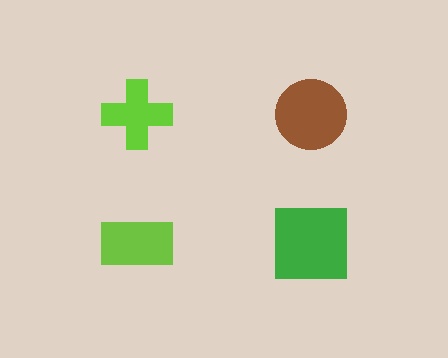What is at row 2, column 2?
A green square.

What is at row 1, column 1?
A lime cross.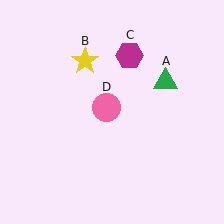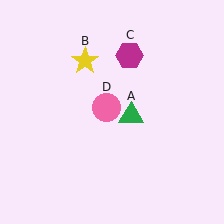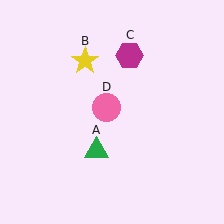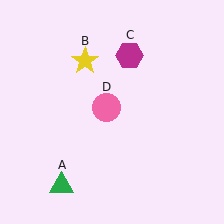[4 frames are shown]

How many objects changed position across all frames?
1 object changed position: green triangle (object A).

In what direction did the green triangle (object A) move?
The green triangle (object A) moved down and to the left.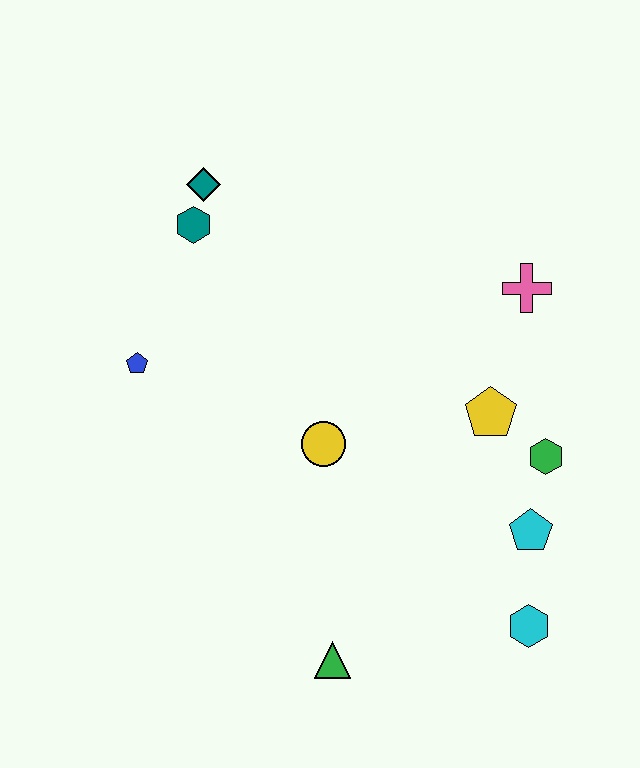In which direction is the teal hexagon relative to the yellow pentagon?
The teal hexagon is to the left of the yellow pentagon.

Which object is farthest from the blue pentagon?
The cyan hexagon is farthest from the blue pentagon.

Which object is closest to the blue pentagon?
The teal hexagon is closest to the blue pentagon.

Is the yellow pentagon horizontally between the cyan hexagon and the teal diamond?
Yes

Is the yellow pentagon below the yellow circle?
No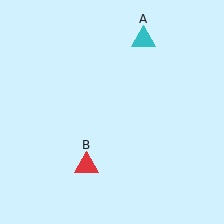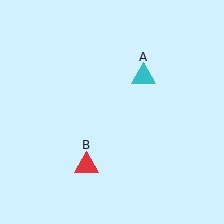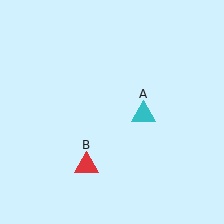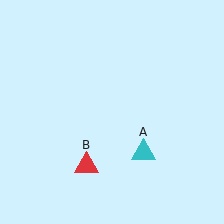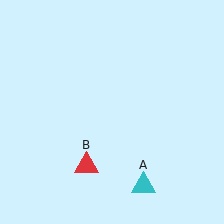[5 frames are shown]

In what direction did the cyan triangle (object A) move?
The cyan triangle (object A) moved down.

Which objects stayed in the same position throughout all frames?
Red triangle (object B) remained stationary.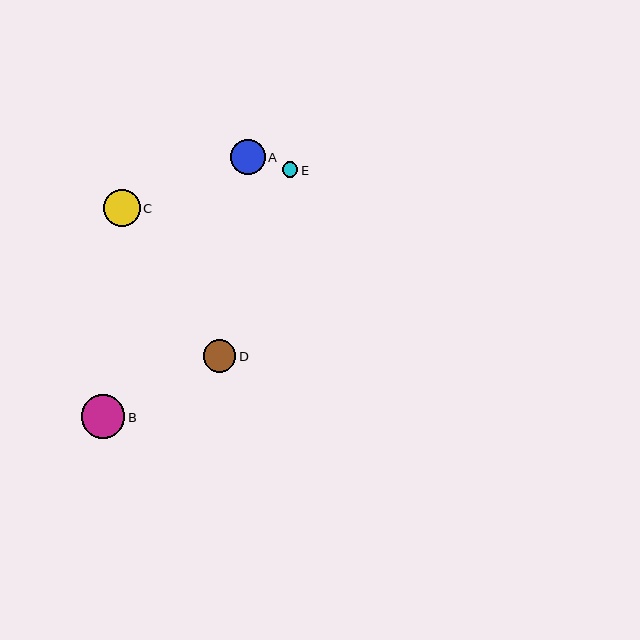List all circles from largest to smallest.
From largest to smallest: B, C, A, D, E.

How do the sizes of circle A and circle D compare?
Circle A and circle D are approximately the same size.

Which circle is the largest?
Circle B is the largest with a size of approximately 43 pixels.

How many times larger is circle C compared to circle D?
Circle C is approximately 1.1 times the size of circle D.